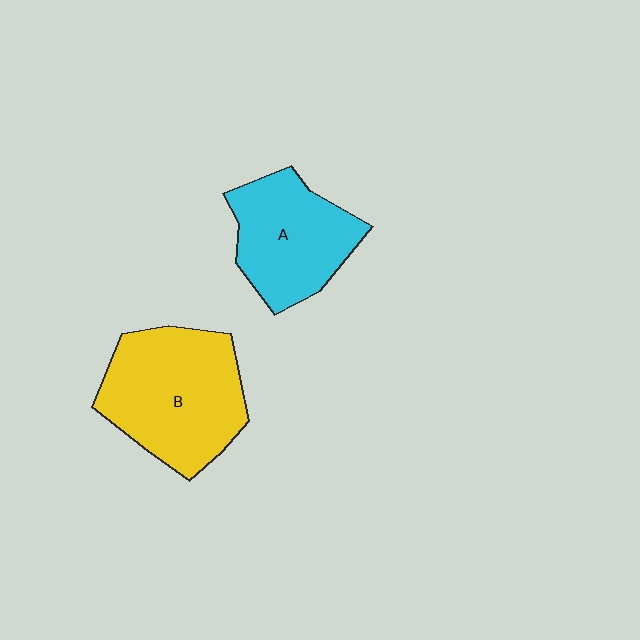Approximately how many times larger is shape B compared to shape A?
Approximately 1.3 times.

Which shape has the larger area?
Shape B (yellow).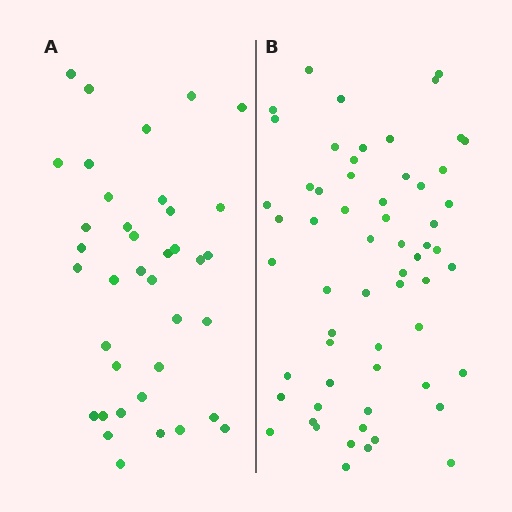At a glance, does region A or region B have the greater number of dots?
Region B (the right region) has more dots.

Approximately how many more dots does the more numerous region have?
Region B has approximately 20 more dots than region A.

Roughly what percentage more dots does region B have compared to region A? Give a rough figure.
About 60% more.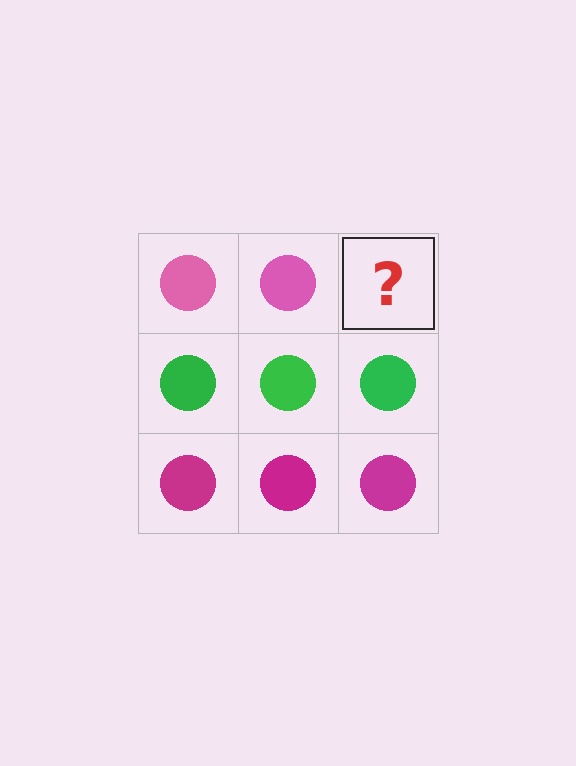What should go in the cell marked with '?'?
The missing cell should contain a pink circle.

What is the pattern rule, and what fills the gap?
The rule is that each row has a consistent color. The gap should be filled with a pink circle.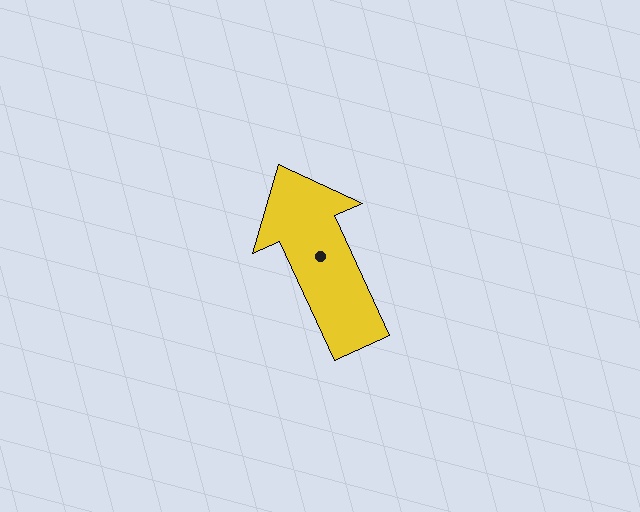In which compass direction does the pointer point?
Northwest.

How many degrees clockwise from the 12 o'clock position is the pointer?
Approximately 336 degrees.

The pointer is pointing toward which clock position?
Roughly 11 o'clock.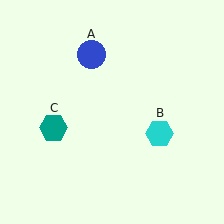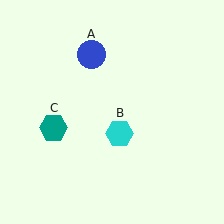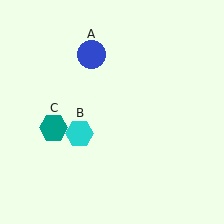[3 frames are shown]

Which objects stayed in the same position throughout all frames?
Blue circle (object A) and teal hexagon (object C) remained stationary.